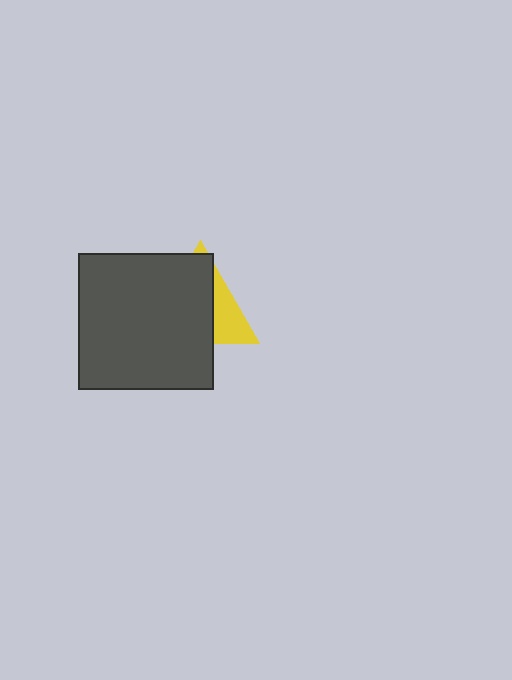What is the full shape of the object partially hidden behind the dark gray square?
The partially hidden object is a yellow triangle.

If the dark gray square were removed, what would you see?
You would see the complete yellow triangle.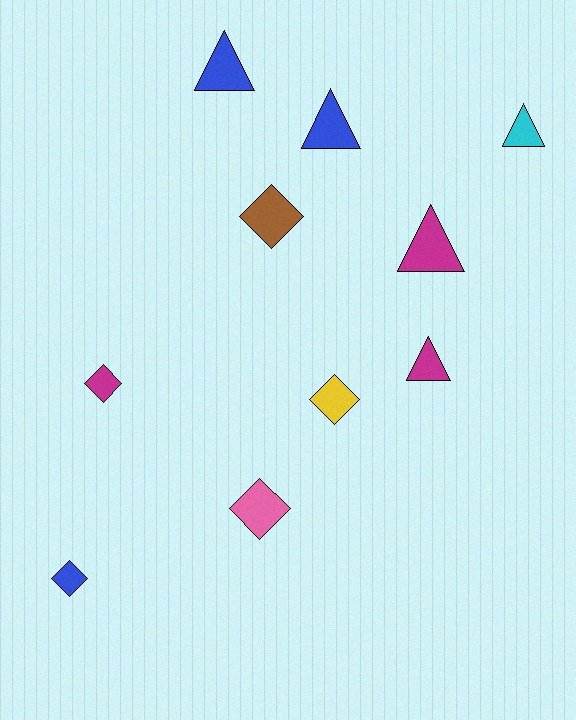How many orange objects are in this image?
There are no orange objects.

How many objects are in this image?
There are 10 objects.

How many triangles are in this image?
There are 5 triangles.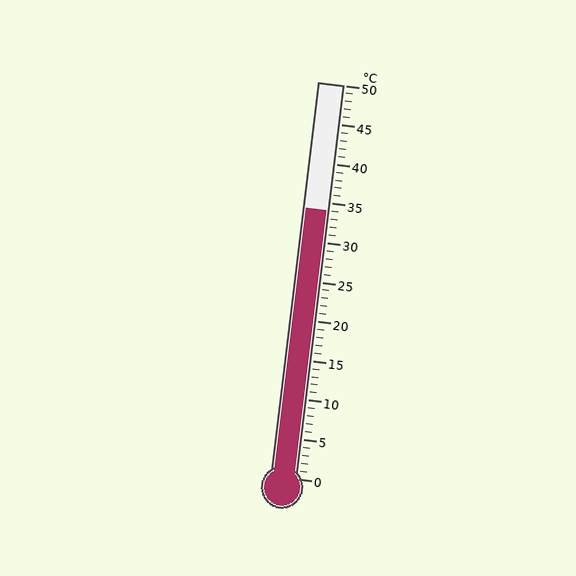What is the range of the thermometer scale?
The thermometer scale ranges from 0°C to 50°C.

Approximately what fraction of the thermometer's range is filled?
The thermometer is filled to approximately 70% of its range.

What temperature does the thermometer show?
The thermometer shows approximately 34°C.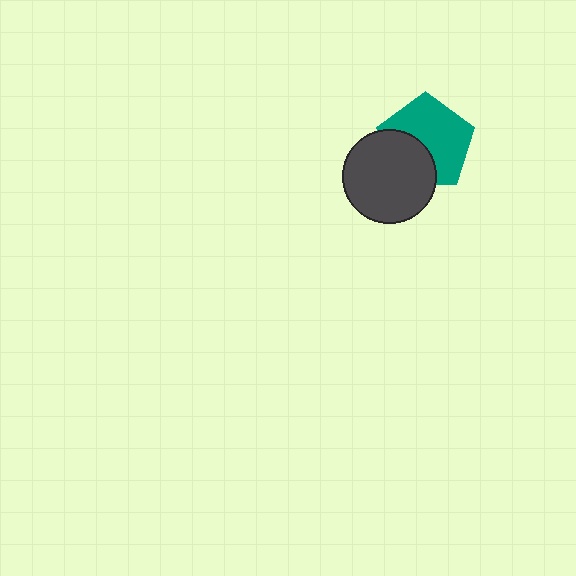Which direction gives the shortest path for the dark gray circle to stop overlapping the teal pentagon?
Moving toward the lower-left gives the shortest separation.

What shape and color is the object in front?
The object in front is a dark gray circle.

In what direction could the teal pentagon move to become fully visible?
The teal pentagon could move toward the upper-right. That would shift it out from behind the dark gray circle entirely.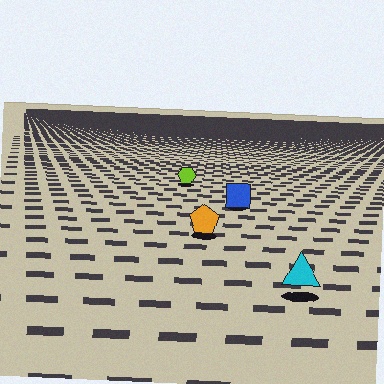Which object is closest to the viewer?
The cyan triangle is closest. The texture marks near it are larger and more spread out.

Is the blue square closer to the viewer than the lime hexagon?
Yes. The blue square is closer — you can tell from the texture gradient: the ground texture is coarser near it.